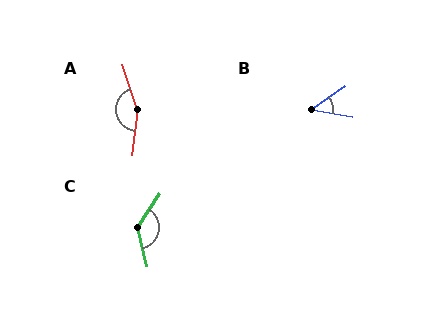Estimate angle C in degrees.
Approximately 133 degrees.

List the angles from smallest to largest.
B (45°), C (133°), A (156°).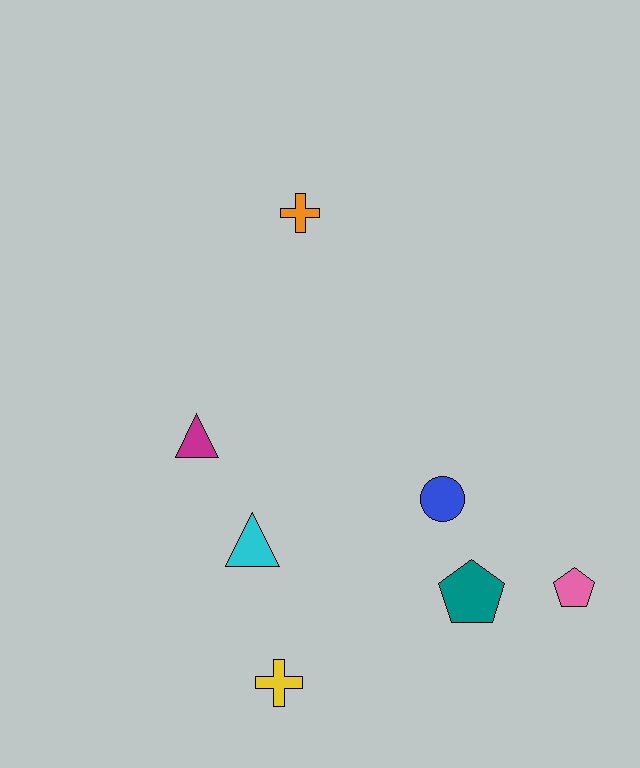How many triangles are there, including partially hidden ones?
There are 2 triangles.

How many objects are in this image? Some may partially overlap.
There are 7 objects.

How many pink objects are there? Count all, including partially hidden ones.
There is 1 pink object.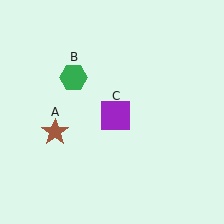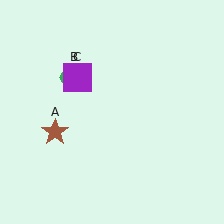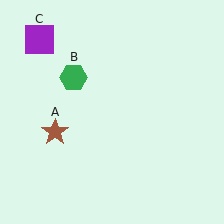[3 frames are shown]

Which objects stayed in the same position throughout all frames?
Brown star (object A) and green hexagon (object B) remained stationary.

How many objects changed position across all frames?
1 object changed position: purple square (object C).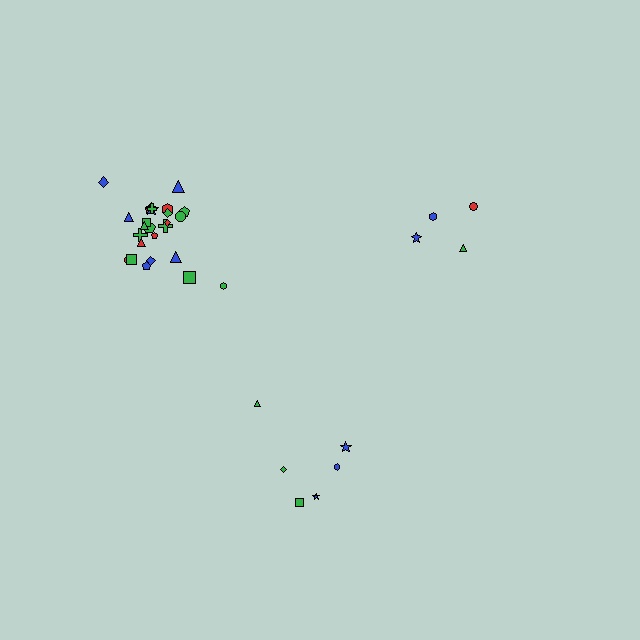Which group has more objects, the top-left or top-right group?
The top-left group.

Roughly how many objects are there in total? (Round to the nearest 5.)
Roughly 35 objects in total.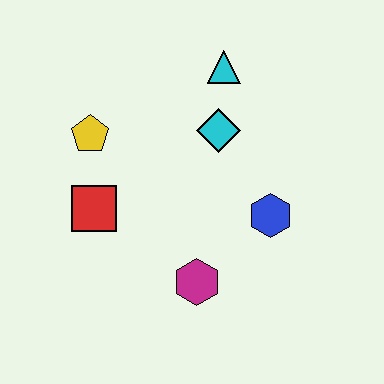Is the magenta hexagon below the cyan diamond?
Yes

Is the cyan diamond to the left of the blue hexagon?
Yes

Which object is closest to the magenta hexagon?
The blue hexagon is closest to the magenta hexagon.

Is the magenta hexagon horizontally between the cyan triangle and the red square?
Yes